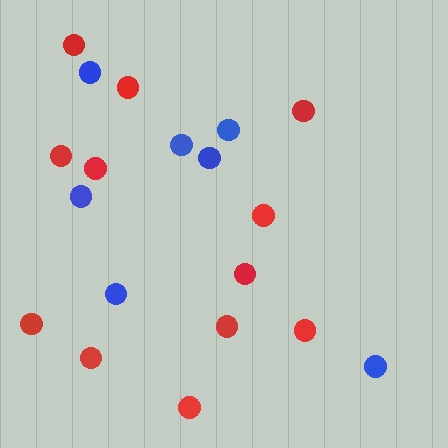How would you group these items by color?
There are 2 groups: one group of red circles (12) and one group of blue circles (7).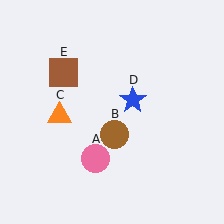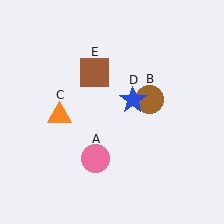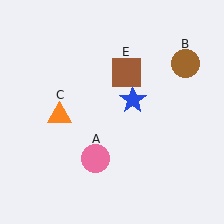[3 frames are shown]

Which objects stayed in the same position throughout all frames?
Pink circle (object A) and orange triangle (object C) and blue star (object D) remained stationary.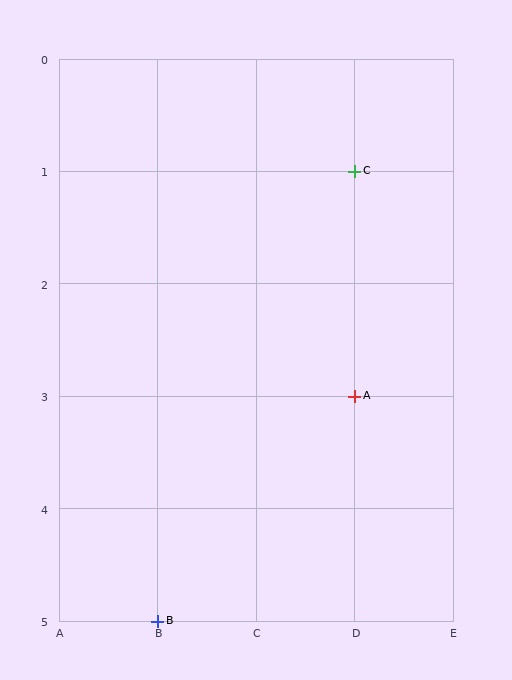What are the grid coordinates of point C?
Point C is at grid coordinates (D, 1).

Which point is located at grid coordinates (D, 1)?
Point C is at (D, 1).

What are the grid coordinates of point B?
Point B is at grid coordinates (B, 5).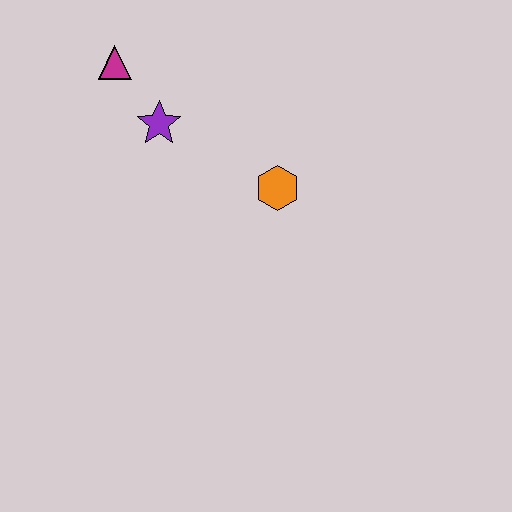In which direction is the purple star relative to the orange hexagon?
The purple star is to the left of the orange hexagon.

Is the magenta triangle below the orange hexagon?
No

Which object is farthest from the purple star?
The orange hexagon is farthest from the purple star.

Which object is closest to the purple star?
The magenta triangle is closest to the purple star.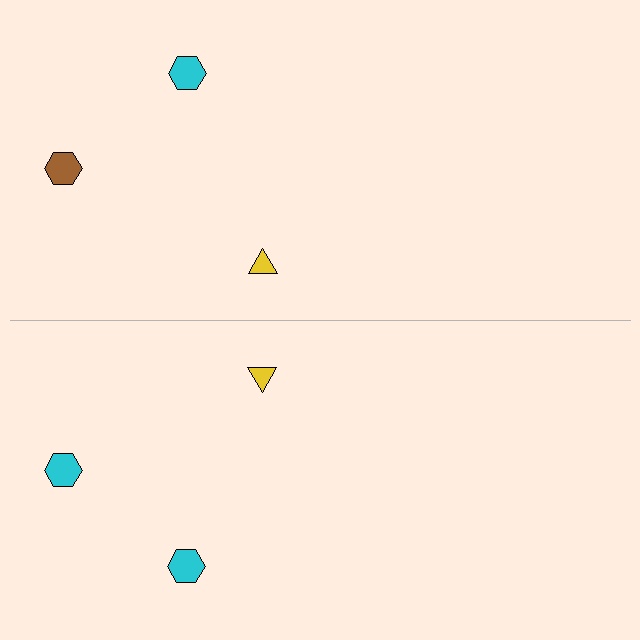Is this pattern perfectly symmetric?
No, the pattern is not perfectly symmetric. The cyan hexagon on the bottom side breaks the symmetry — its mirror counterpart is brown.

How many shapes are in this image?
There are 6 shapes in this image.